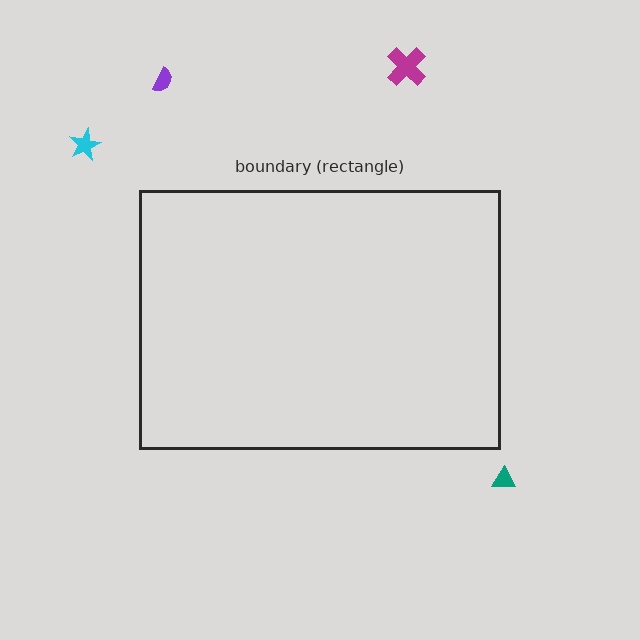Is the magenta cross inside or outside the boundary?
Outside.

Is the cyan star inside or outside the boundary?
Outside.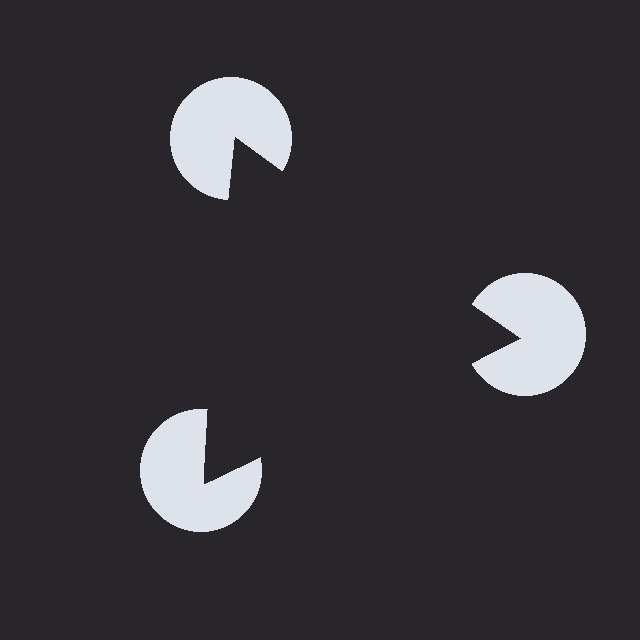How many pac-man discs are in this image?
There are 3 — one at each vertex of the illusory triangle.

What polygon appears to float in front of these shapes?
An illusory triangle — its edges are inferred from the aligned wedge cuts in the pac-man discs, not physically drawn.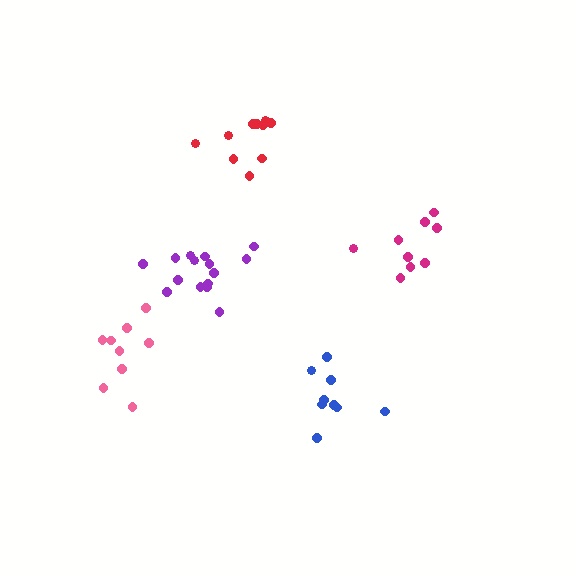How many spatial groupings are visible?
There are 5 spatial groupings.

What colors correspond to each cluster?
The clusters are colored: purple, pink, magenta, red, blue.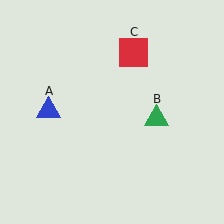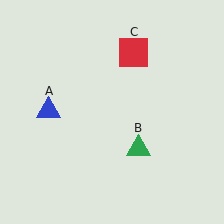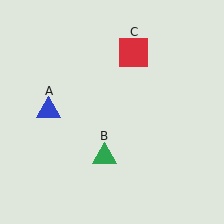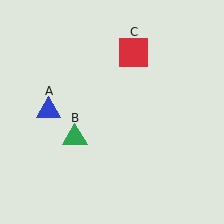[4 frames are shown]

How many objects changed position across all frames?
1 object changed position: green triangle (object B).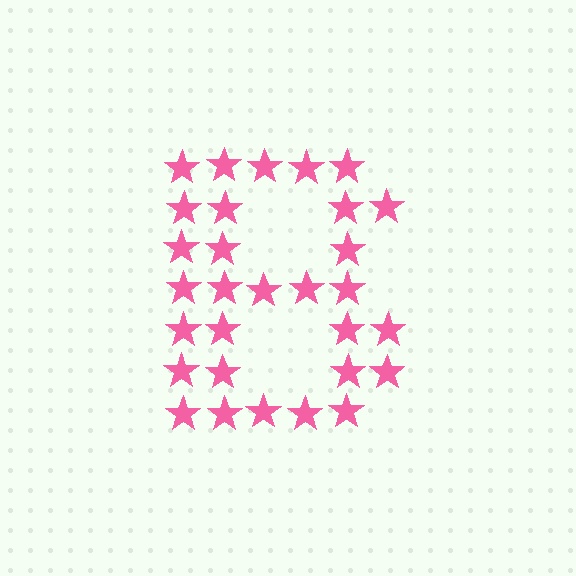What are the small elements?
The small elements are stars.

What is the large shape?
The large shape is the letter B.